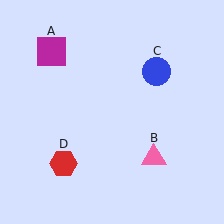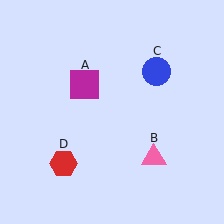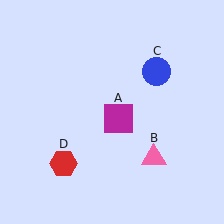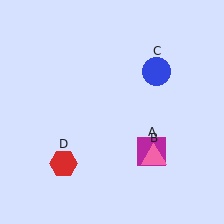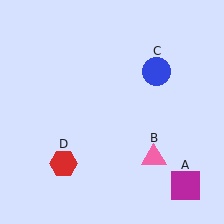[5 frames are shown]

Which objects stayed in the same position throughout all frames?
Pink triangle (object B) and blue circle (object C) and red hexagon (object D) remained stationary.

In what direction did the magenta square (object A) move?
The magenta square (object A) moved down and to the right.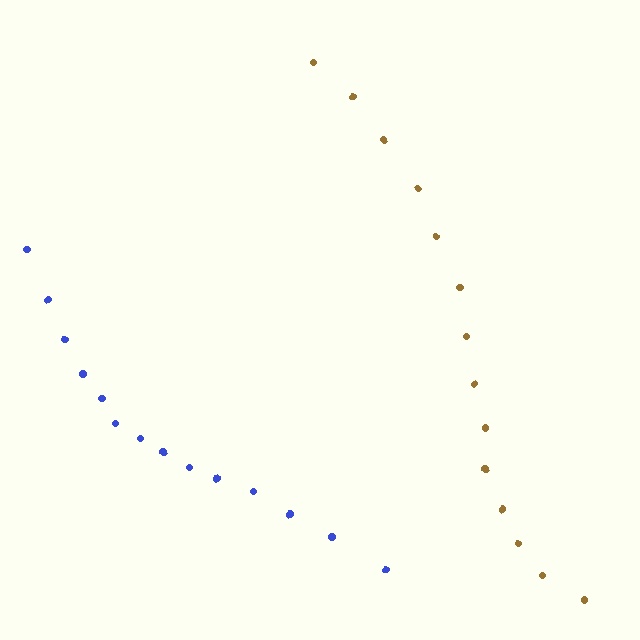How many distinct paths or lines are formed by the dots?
There are 2 distinct paths.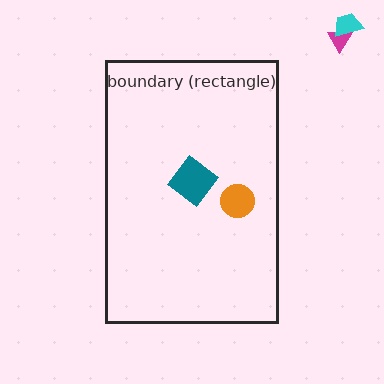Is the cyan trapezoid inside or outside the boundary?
Outside.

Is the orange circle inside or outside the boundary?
Inside.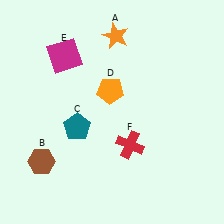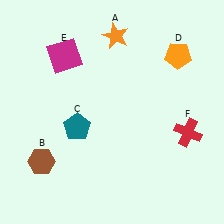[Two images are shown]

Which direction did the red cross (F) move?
The red cross (F) moved right.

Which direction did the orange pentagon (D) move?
The orange pentagon (D) moved right.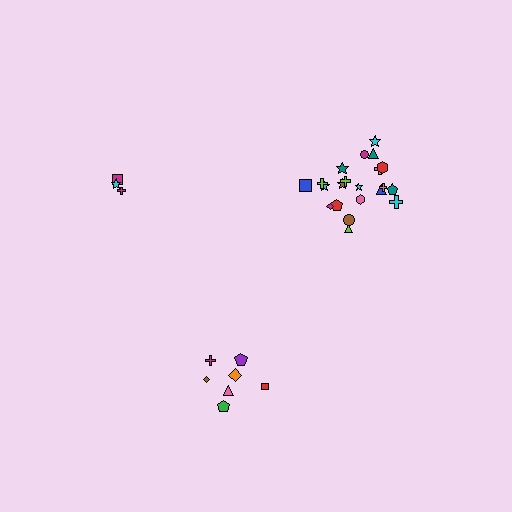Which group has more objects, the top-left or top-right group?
The top-right group.